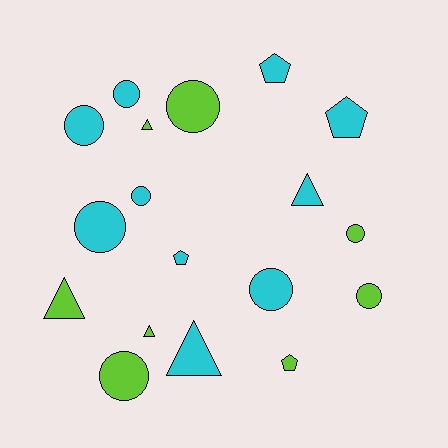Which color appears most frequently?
Cyan, with 10 objects.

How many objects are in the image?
There are 18 objects.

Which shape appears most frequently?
Circle, with 9 objects.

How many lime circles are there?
There are 4 lime circles.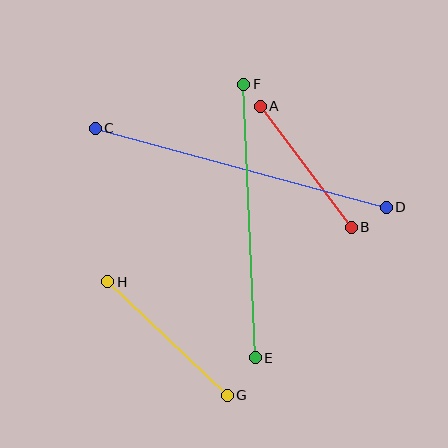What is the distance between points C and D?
The distance is approximately 301 pixels.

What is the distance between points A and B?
The distance is approximately 151 pixels.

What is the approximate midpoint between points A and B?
The midpoint is at approximately (306, 167) pixels.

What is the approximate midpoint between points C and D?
The midpoint is at approximately (241, 168) pixels.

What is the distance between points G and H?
The distance is approximately 165 pixels.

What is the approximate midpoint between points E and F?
The midpoint is at approximately (250, 221) pixels.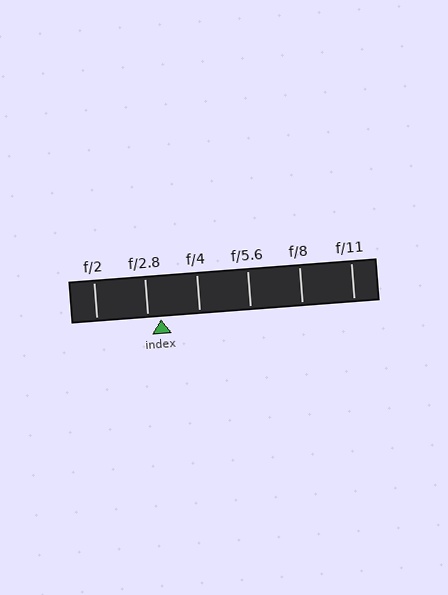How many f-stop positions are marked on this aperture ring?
There are 6 f-stop positions marked.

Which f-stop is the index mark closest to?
The index mark is closest to f/2.8.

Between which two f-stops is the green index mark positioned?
The index mark is between f/2.8 and f/4.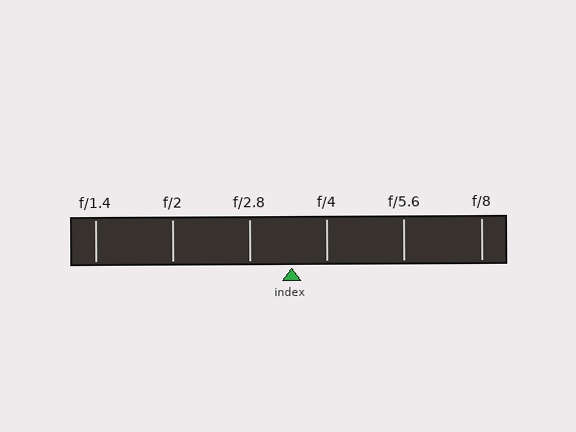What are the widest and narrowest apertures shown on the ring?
The widest aperture shown is f/1.4 and the narrowest is f/8.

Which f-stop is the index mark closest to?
The index mark is closest to f/4.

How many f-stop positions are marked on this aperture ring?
There are 6 f-stop positions marked.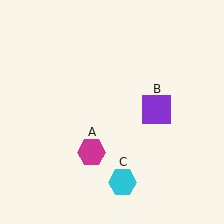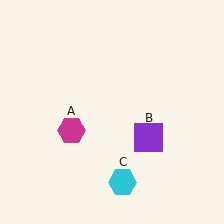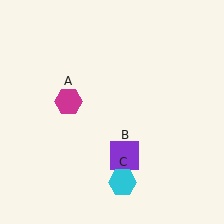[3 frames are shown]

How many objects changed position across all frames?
2 objects changed position: magenta hexagon (object A), purple square (object B).